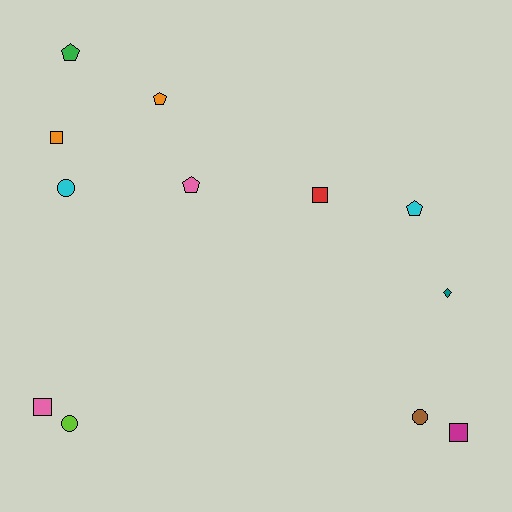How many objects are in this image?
There are 12 objects.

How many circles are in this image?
There are 3 circles.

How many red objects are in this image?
There is 1 red object.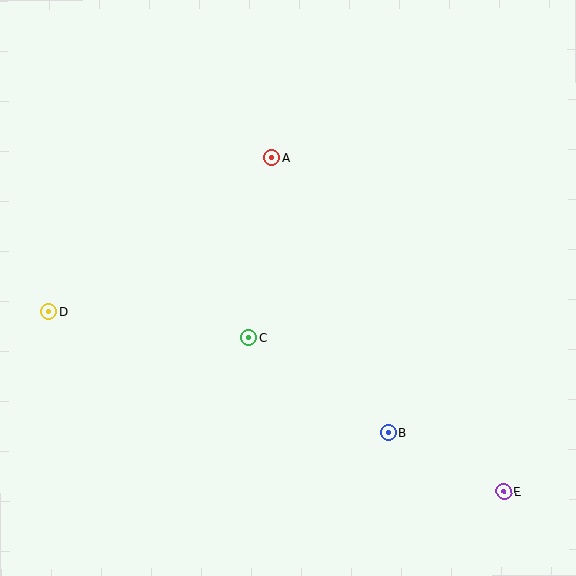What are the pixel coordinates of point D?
Point D is at (49, 311).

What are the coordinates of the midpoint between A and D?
The midpoint between A and D is at (160, 235).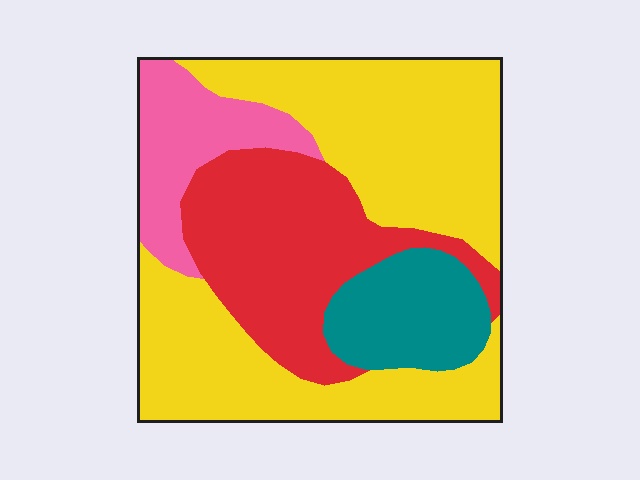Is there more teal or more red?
Red.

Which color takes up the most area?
Yellow, at roughly 50%.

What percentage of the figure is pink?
Pink covers 13% of the figure.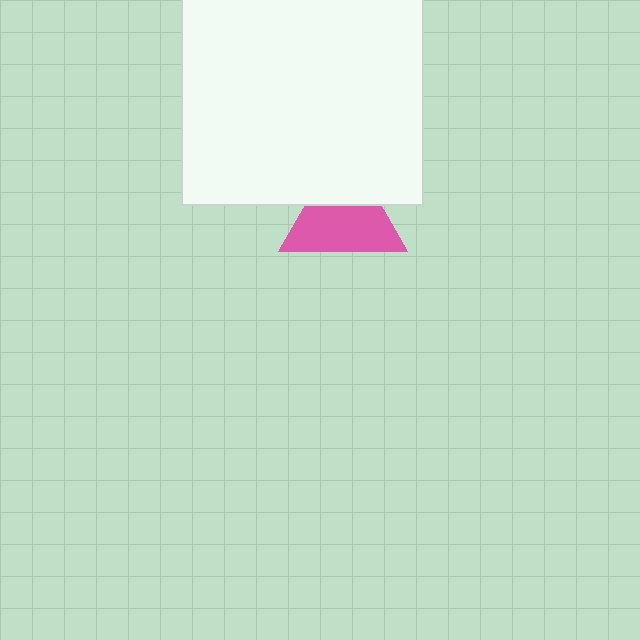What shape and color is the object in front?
The object in front is a white rectangle.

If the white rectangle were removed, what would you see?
You would see the complete pink triangle.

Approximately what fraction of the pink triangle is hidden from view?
Roughly 35% of the pink triangle is hidden behind the white rectangle.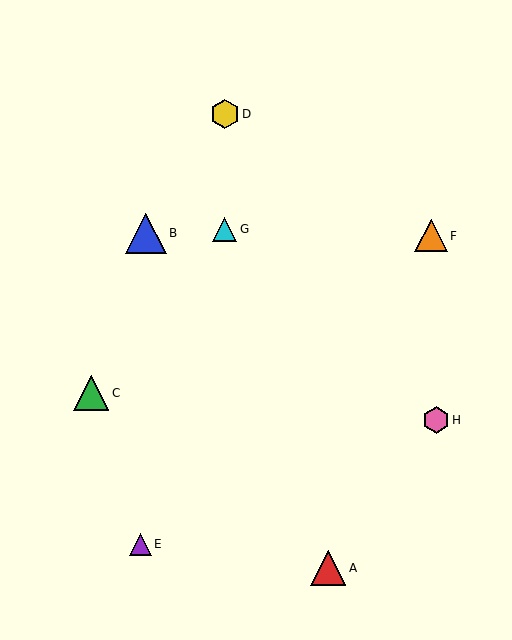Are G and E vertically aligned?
No, G is at x≈225 and E is at x≈141.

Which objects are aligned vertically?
Objects D, G are aligned vertically.